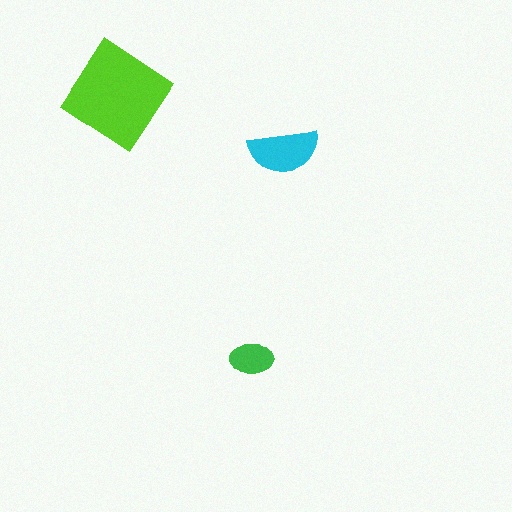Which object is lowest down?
The green ellipse is bottommost.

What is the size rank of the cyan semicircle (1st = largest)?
2nd.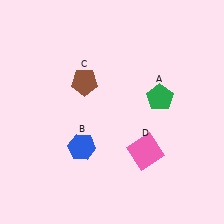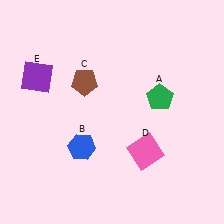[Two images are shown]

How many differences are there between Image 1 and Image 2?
There is 1 difference between the two images.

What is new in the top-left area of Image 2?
A purple square (E) was added in the top-left area of Image 2.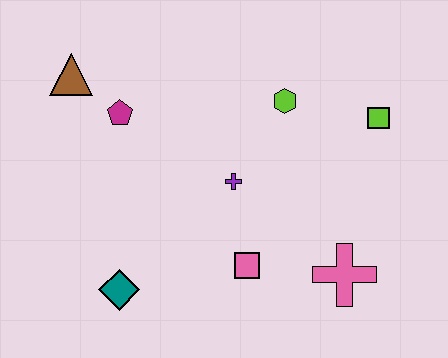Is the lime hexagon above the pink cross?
Yes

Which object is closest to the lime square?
The lime hexagon is closest to the lime square.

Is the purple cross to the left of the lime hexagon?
Yes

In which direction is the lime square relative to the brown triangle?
The lime square is to the right of the brown triangle.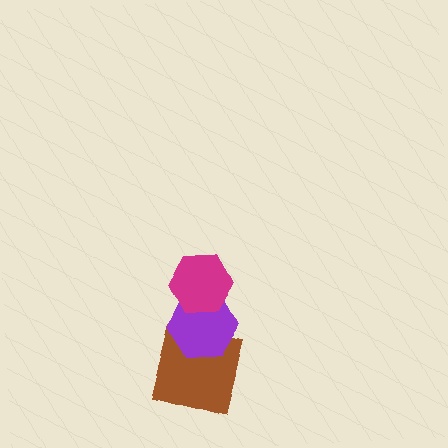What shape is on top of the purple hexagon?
The magenta hexagon is on top of the purple hexagon.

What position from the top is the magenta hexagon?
The magenta hexagon is 1st from the top.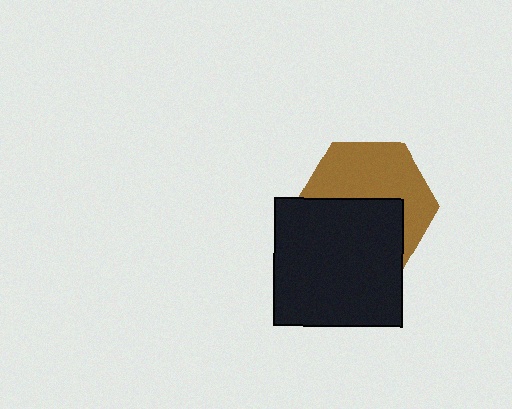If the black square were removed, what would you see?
You would see the complete brown hexagon.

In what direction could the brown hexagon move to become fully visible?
The brown hexagon could move up. That would shift it out from behind the black square entirely.